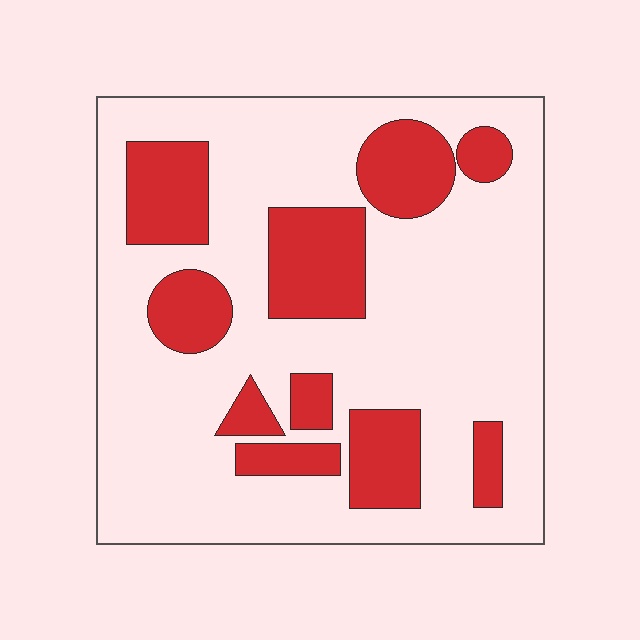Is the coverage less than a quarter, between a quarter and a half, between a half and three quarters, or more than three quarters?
Between a quarter and a half.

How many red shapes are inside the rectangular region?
10.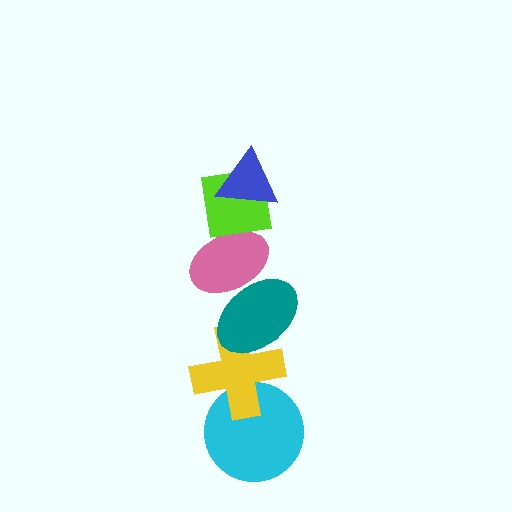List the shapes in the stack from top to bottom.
From top to bottom: the blue triangle, the lime square, the pink ellipse, the teal ellipse, the yellow cross, the cyan circle.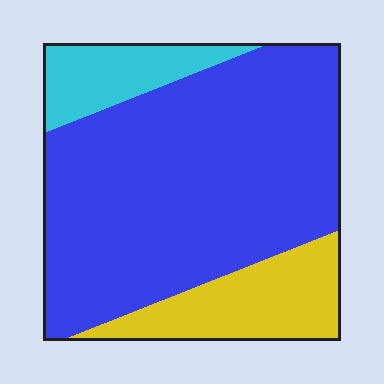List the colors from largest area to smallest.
From largest to smallest: blue, yellow, cyan.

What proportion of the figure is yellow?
Yellow covers about 20% of the figure.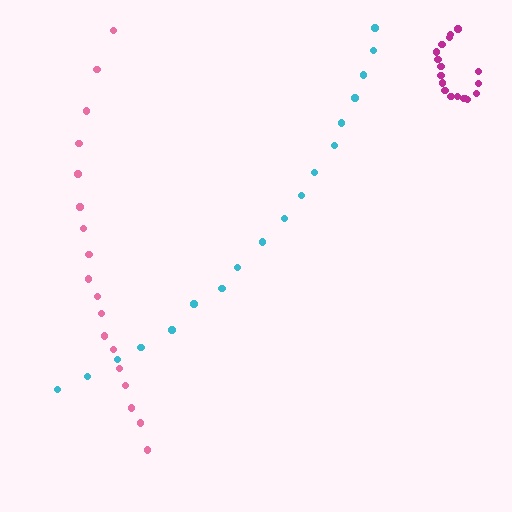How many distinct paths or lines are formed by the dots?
There are 3 distinct paths.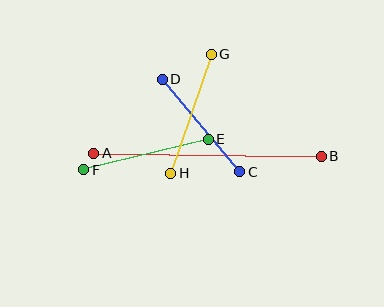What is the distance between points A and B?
The distance is approximately 228 pixels.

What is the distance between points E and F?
The distance is approximately 128 pixels.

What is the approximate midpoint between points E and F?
The midpoint is at approximately (146, 155) pixels.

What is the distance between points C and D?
The distance is approximately 121 pixels.